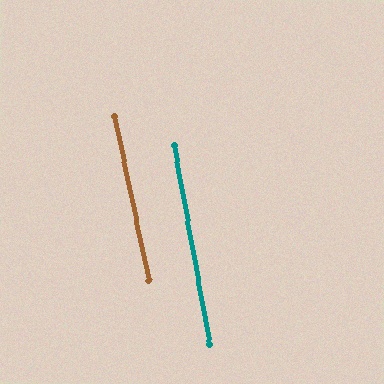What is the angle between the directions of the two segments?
Approximately 2 degrees.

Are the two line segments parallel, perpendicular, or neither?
Parallel — their directions differ by only 1.7°.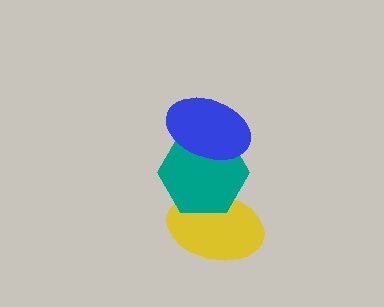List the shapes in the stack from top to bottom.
From top to bottom: the blue ellipse, the teal hexagon, the yellow ellipse.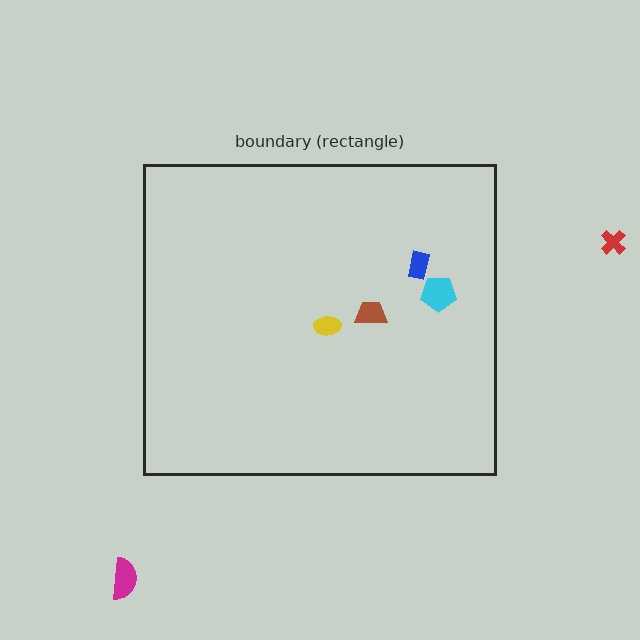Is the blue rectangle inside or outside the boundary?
Inside.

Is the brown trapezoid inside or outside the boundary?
Inside.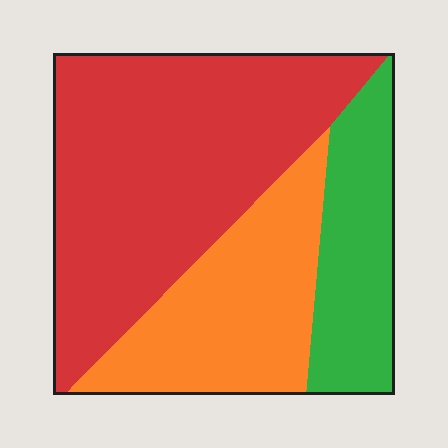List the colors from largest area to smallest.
From largest to smallest: red, orange, green.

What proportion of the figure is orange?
Orange takes up about one quarter (1/4) of the figure.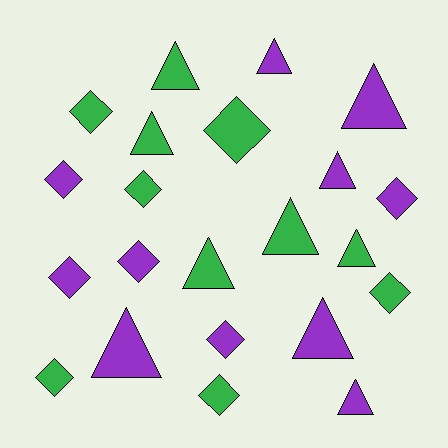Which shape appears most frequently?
Diamond, with 11 objects.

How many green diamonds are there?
There are 6 green diamonds.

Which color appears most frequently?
Purple, with 11 objects.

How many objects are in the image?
There are 22 objects.